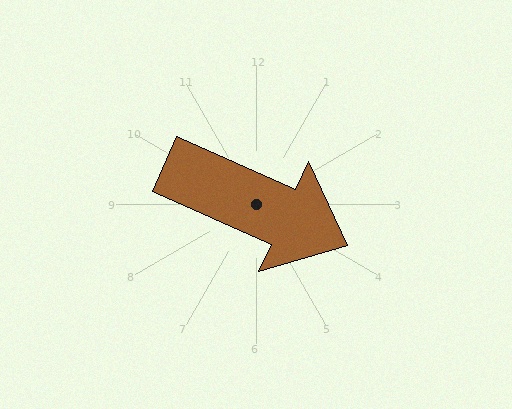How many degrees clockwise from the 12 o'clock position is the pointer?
Approximately 114 degrees.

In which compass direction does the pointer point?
Southeast.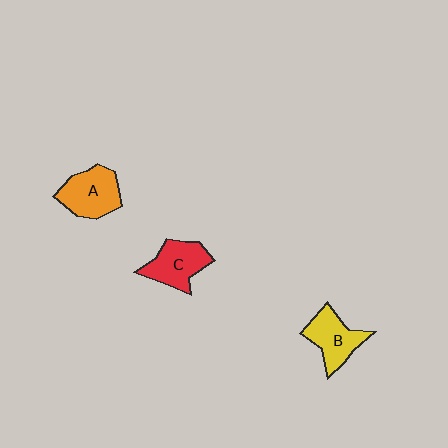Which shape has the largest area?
Shape A (orange).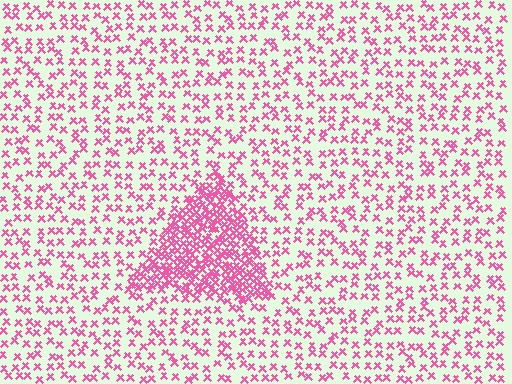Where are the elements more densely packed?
The elements are more densely packed inside the triangle boundary.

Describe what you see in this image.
The image contains small pink elements arranged at two different densities. A triangle-shaped region is visible where the elements are more densely packed than the surrounding area.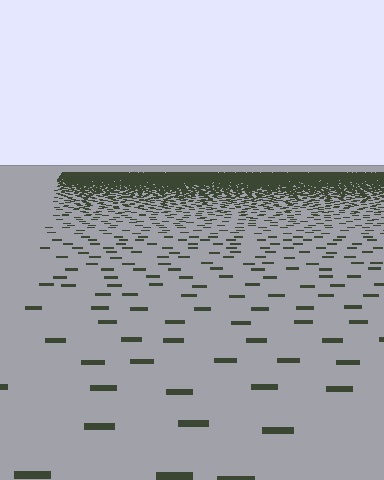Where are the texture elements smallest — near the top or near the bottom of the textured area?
Near the top.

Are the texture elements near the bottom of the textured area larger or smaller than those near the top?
Larger. Near the bottom, elements are closer to the viewer and appear at a bigger on-screen size.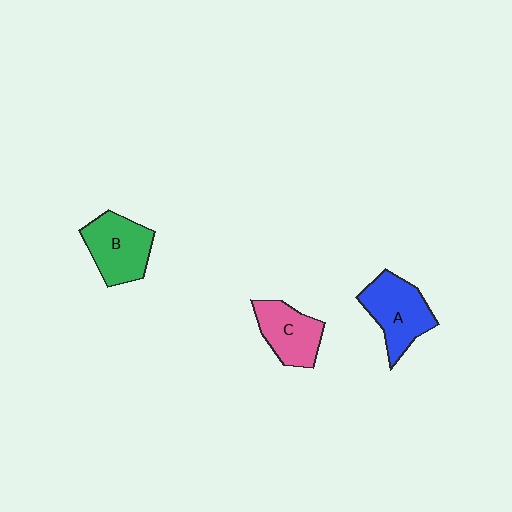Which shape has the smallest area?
Shape C (pink).